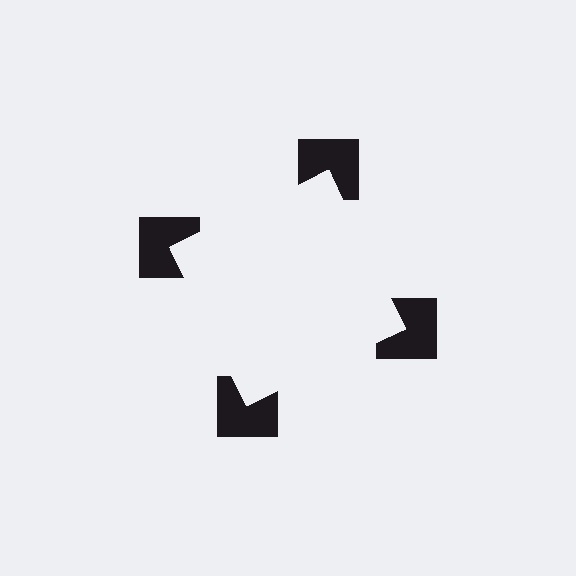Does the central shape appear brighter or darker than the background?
It typically appears slightly brighter than the background, even though no actual brightness change is drawn.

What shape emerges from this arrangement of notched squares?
An illusory square — its edges are inferred from the aligned wedge cuts in the notched squares, not physically drawn.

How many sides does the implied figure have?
4 sides.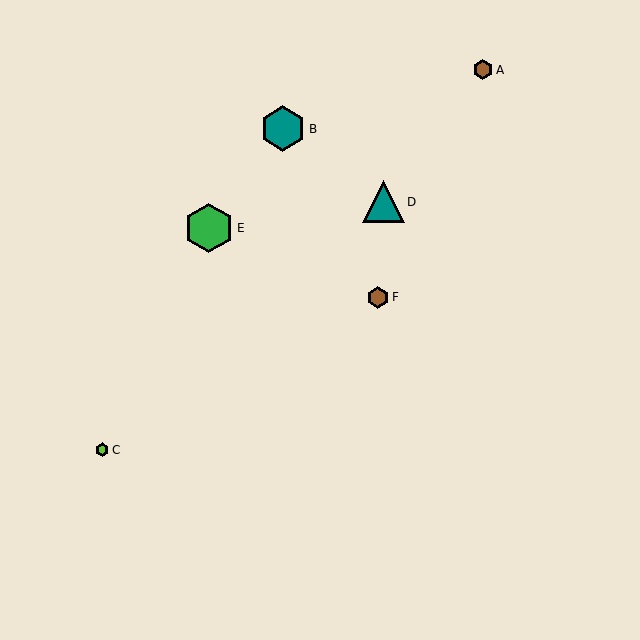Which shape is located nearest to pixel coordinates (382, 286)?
The brown hexagon (labeled F) at (378, 297) is nearest to that location.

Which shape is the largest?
The green hexagon (labeled E) is the largest.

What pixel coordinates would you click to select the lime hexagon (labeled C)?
Click at (102, 450) to select the lime hexagon C.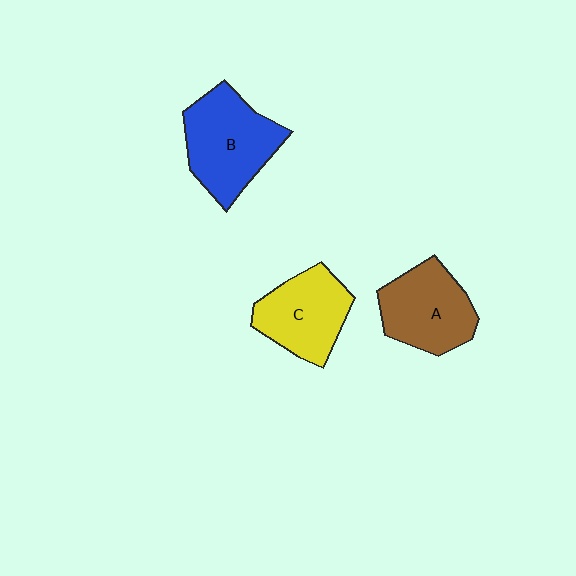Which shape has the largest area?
Shape B (blue).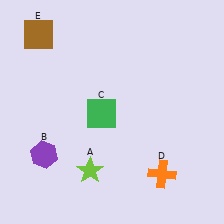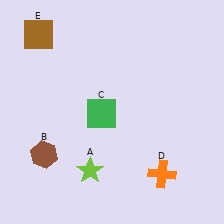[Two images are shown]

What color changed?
The hexagon (B) changed from purple in Image 1 to brown in Image 2.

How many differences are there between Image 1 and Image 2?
There is 1 difference between the two images.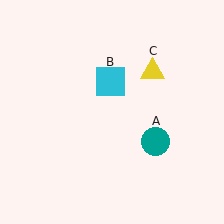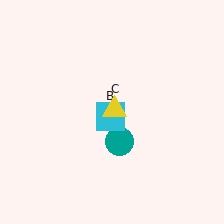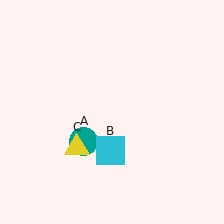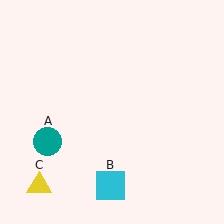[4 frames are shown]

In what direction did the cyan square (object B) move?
The cyan square (object B) moved down.